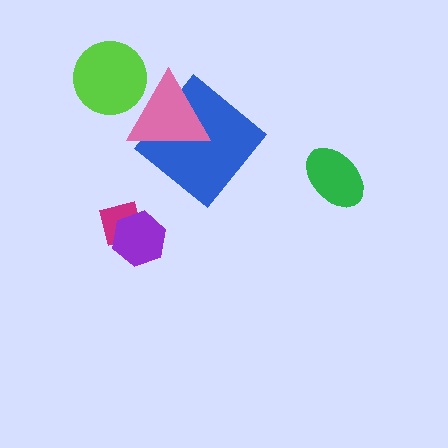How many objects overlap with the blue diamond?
1 object overlaps with the blue diamond.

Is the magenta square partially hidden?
Yes, it is partially covered by another shape.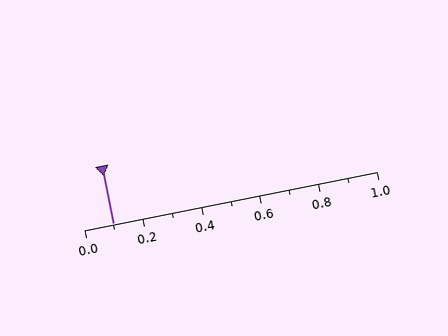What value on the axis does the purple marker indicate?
The marker indicates approximately 0.1.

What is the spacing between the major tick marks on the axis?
The major ticks are spaced 0.2 apart.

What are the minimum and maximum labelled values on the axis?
The axis runs from 0.0 to 1.0.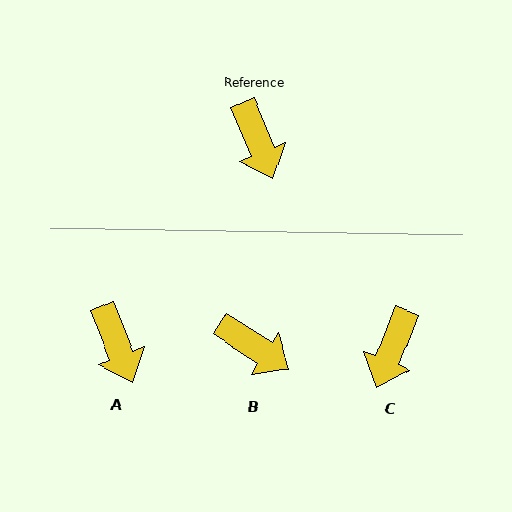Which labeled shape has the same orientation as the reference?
A.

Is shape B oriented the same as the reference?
No, it is off by about 35 degrees.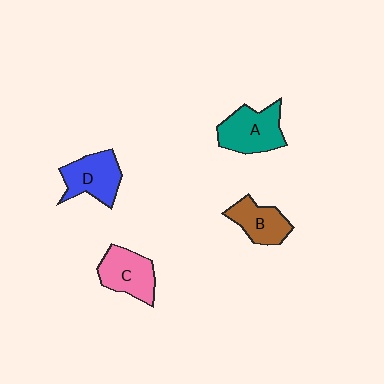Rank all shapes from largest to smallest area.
From largest to smallest: A (teal), D (blue), C (pink), B (brown).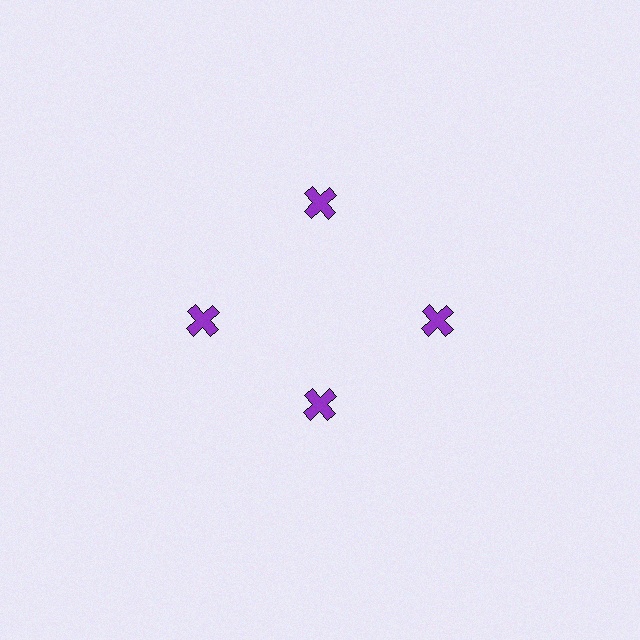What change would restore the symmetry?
The symmetry would be restored by moving it outward, back onto the ring so that all 4 crosses sit at equal angles and equal distance from the center.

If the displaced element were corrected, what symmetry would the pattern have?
It would have 4-fold rotational symmetry — the pattern would map onto itself every 90 degrees.